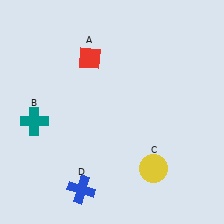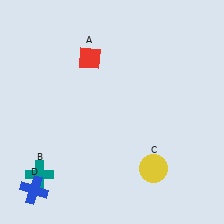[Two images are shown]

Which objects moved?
The objects that moved are: the teal cross (B), the blue cross (D).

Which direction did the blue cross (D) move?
The blue cross (D) moved left.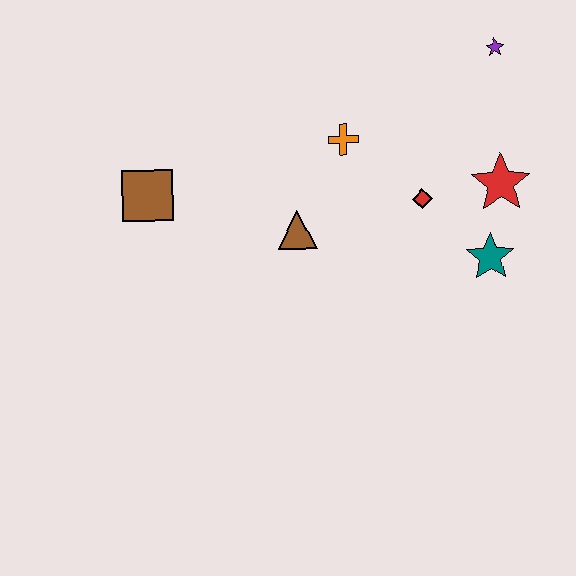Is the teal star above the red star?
No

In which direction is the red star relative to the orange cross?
The red star is to the right of the orange cross.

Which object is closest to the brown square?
The brown triangle is closest to the brown square.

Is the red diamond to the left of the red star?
Yes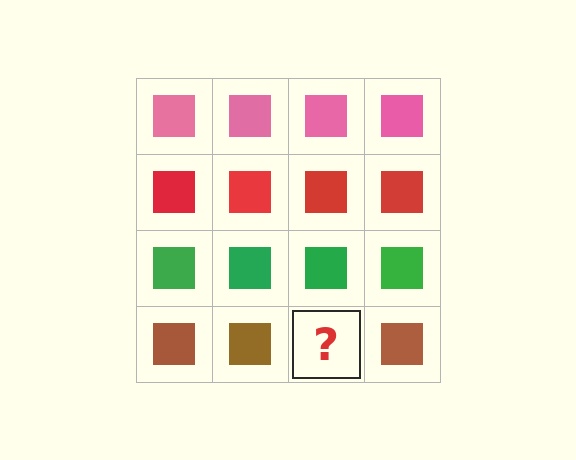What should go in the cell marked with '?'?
The missing cell should contain a brown square.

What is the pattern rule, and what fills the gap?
The rule is that each row has a consistent color. The gap should be filled with a brown square.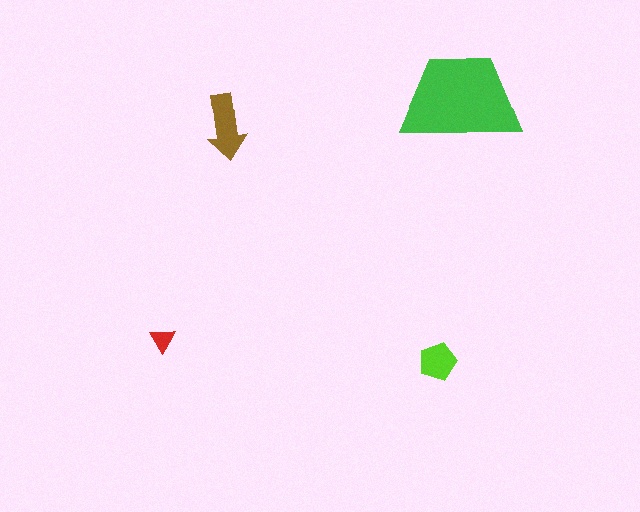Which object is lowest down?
The lime pentagon is bottommost.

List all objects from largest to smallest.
The green trapezoid, the brown arrow, the lime pentagon, the red triangle.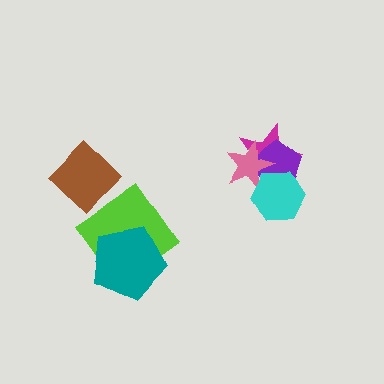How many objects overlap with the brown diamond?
0 objects overlap with the brown diamond.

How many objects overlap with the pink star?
3 objects overlap with the pink star.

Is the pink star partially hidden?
Yes, it is partially covered by another shape.